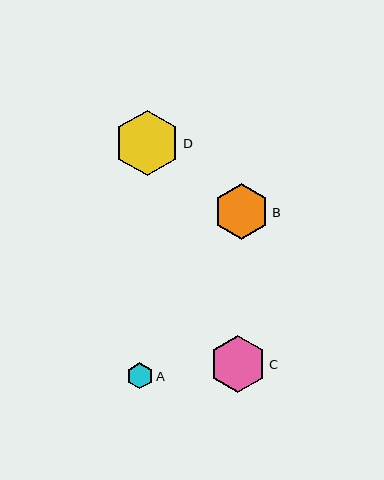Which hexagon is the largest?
Hexagon D is the largest with a size of approximately 66 pixels.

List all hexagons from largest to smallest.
From largest to smallest: D, C, B, A.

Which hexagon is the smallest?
Hexagon A is the smallest with a size of approximately 26 pixels.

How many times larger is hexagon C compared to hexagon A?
Hexagon C is approximately 2.2 times the size of hexagon A.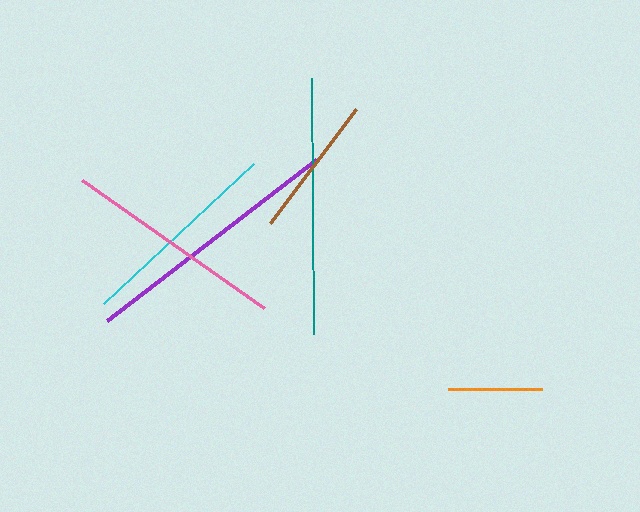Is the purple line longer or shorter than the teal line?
The purple line is longer than the teal line.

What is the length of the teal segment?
The teal segment is approximately 256 pixels long.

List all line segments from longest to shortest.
From longest to shortest: purple, teal, pink, cyan, brown, orange.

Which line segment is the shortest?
The orange line is the shortest at approximately 93 pixels.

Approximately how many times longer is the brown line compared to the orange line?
The brown line is approximately 1.5 times the length of the orange line.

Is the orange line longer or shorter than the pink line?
The pink line is longer than the orange line.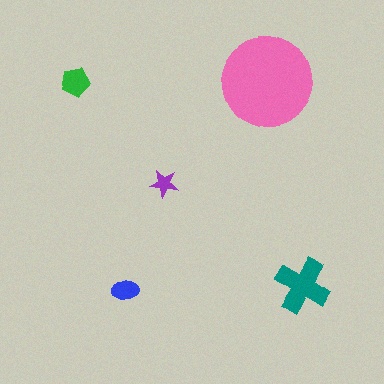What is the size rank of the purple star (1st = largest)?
5th.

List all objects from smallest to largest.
The purple star, the blue ellipse, the green pentagon, the teal cross, the pink circle.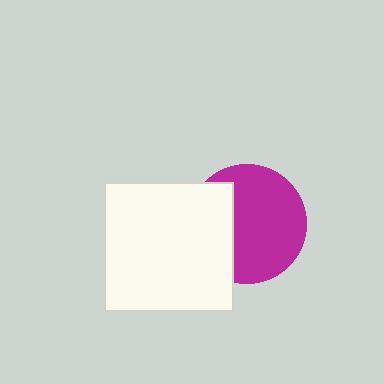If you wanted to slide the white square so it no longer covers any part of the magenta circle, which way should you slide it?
Slide it left — that is the most direct way to separate the two shapes.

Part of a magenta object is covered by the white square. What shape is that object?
It is a circle.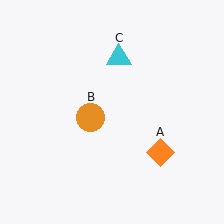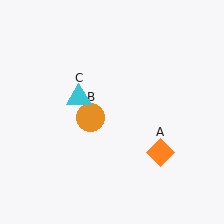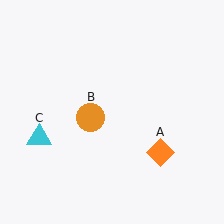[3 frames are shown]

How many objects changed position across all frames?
1 object changed position: cyan triangle (object C).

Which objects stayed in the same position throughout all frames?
Orange diamond (object A) and orange circle (object B) remained stationary.